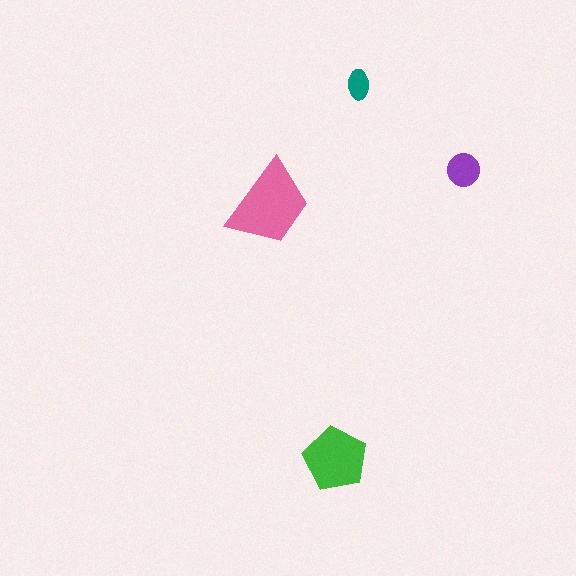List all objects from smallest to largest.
The teal ellipse, the purple circle, the green pentagon, the pink trapezoid.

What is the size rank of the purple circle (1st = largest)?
3rd.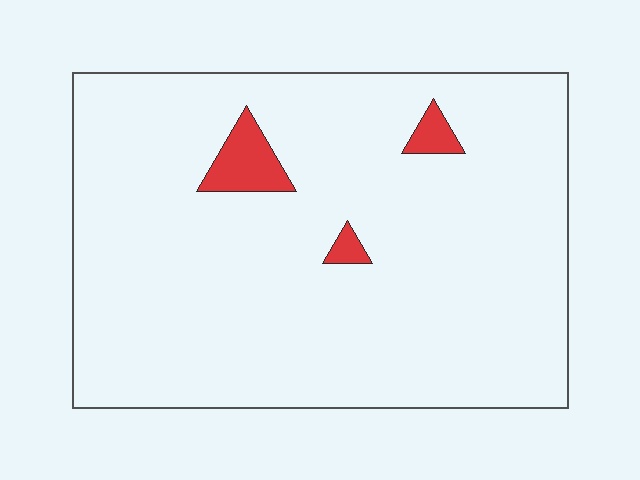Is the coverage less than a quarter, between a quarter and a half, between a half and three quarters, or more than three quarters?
Less than a quarter.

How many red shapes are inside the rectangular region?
3.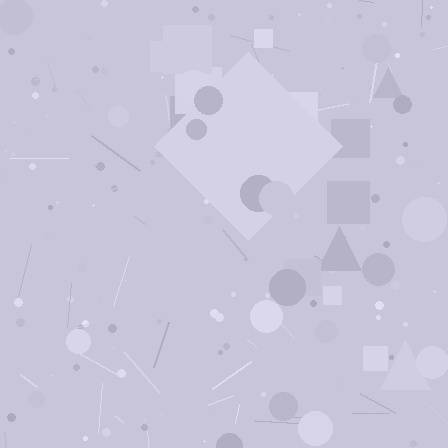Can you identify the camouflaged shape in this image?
The camouflaged shape is a diamond.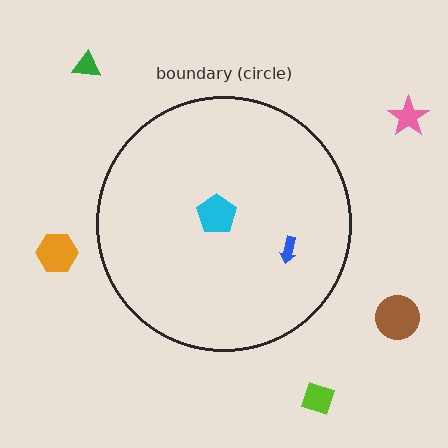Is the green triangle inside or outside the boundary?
Outside.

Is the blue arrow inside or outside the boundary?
Inside.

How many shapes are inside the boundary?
2 inside, 5 outside.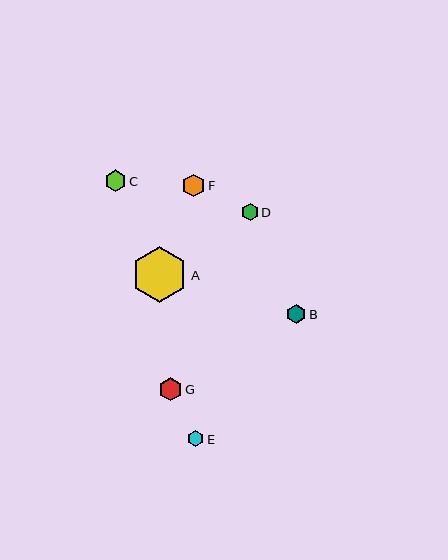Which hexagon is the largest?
Hexagon A is the largest with a size of approximately 56 pixels.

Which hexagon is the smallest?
Hexagon E is the smallest with a size of approximately 16 pixels.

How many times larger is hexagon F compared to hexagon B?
Hexagon F is approximately 1.2 times the size of hexagon B.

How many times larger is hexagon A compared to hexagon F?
Hexagon A is approximately 2.5 times the size of hexagon F.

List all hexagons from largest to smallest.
From largest to smallest: A, G, F, C, B, D, E.